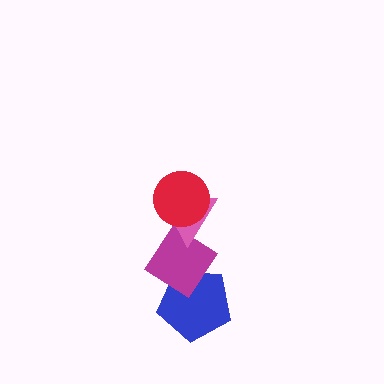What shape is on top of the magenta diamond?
The pink triangle is on top of the magenta diamond.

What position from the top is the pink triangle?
The pink triangle is 2nd from the top.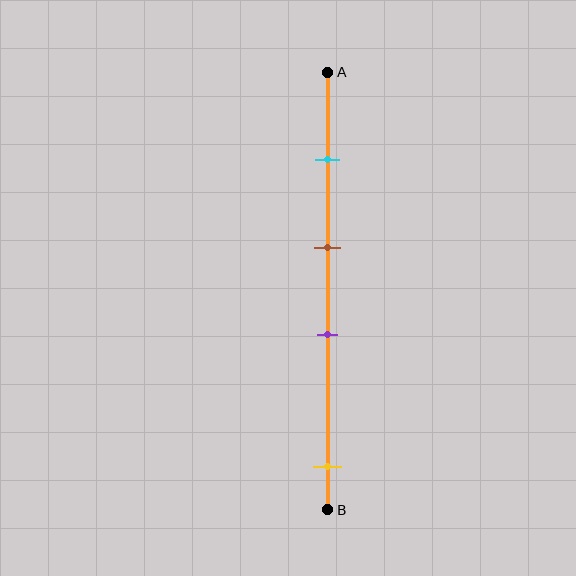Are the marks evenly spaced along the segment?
No, the marks are not evenly spaced.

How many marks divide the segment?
There are 4 marks dividing the segment.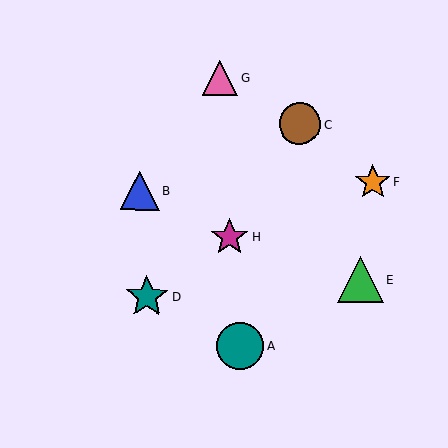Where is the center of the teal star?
The center of the teal star is at (147, 296).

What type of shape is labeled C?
Shape C is a brown circle.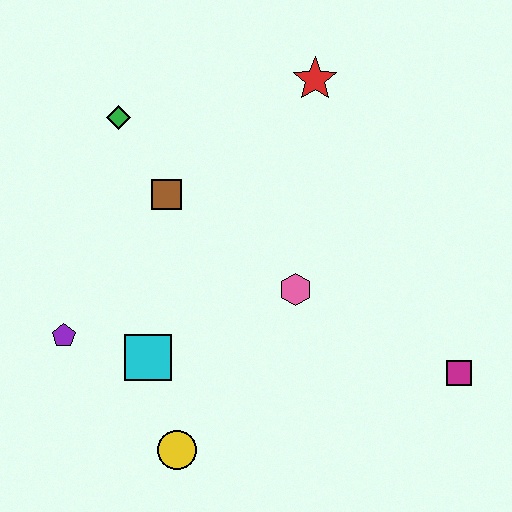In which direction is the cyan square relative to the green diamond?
The cyan square is below the green diamond.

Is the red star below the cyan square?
No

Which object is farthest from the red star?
The yellow circle is farthest from the red star.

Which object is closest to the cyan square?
The purple pentagon is closest to the cyan square.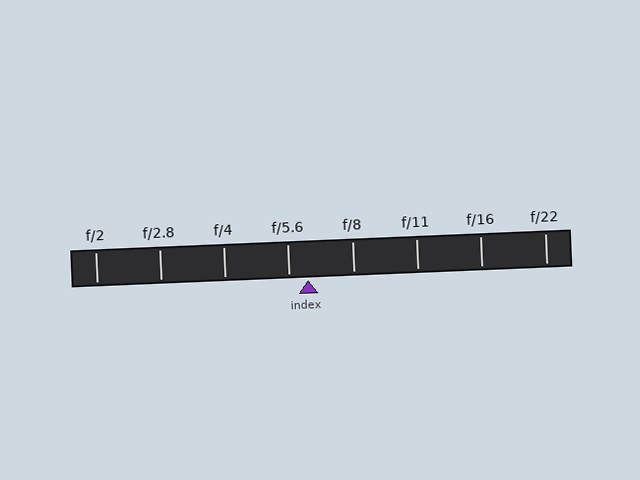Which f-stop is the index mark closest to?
The index mark is closest to f/5.6.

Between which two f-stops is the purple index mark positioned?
The index mark is between f/5.6 and f/8.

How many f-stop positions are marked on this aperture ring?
There are 8 f-stop positions marked.